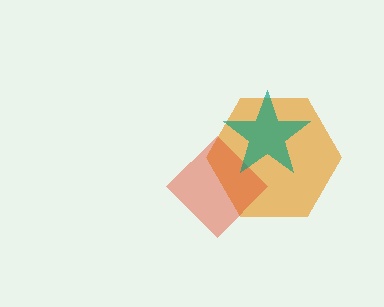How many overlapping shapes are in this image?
There are 3 overlapping shapes in the image.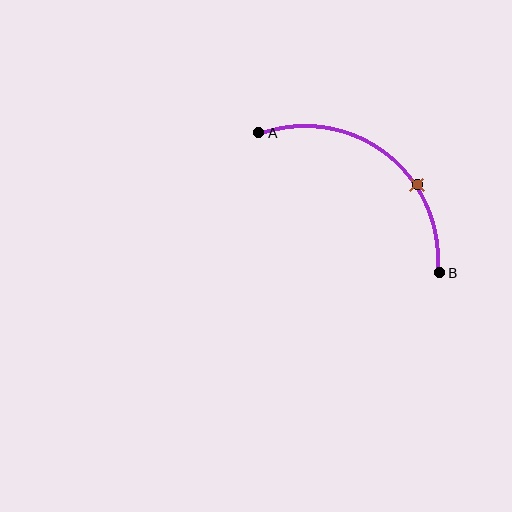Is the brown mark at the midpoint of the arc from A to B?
No. The brown mark lies on the arc but is closer to endpoint B. The arc midpoint would be at the point on the curve equidistant along the arc from both A and B.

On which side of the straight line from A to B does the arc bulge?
The arc bulges above and to the right of the straight line connecting A and B.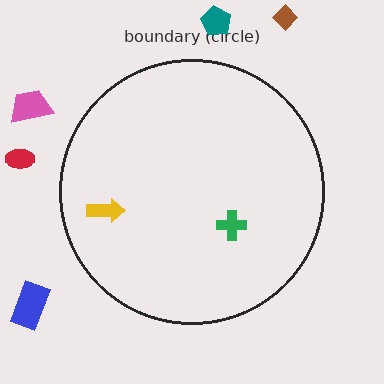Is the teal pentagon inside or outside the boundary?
Outside.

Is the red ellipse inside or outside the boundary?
Outside.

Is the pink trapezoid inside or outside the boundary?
Outside.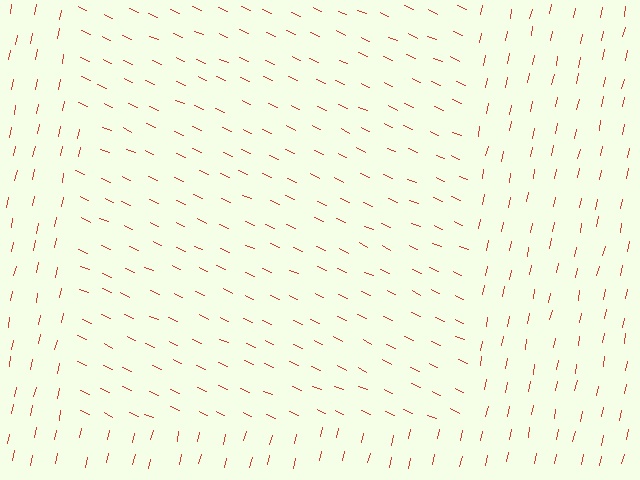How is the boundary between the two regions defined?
The boundary is defined purely by a change in line orientation (approximately 77 degrees difference). All lines are the same color and thickness.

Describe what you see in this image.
The image is filled with small red line segments. A rectangle region in the image has lines oriented differently from the surrounding lines, creating a visible texture boundary.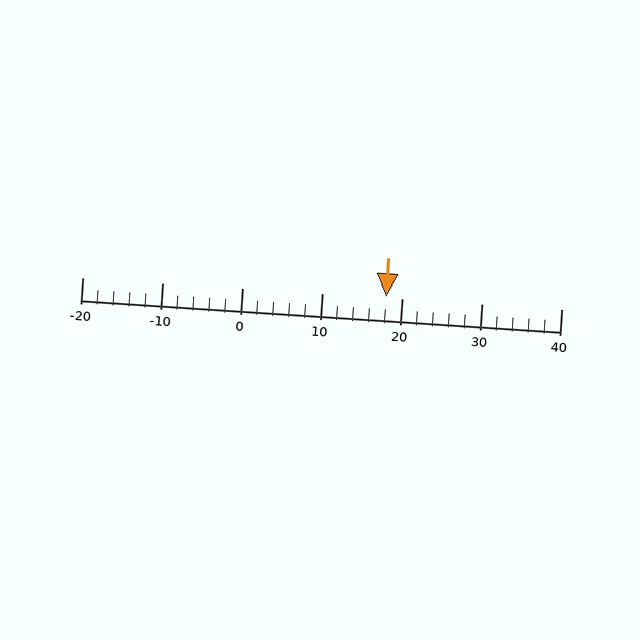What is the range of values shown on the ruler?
The ruler shows values from -20 to 40.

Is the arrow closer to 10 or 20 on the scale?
The arrow is closer to 20.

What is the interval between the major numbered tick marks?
The major tick marks are spaced 10 units apart.